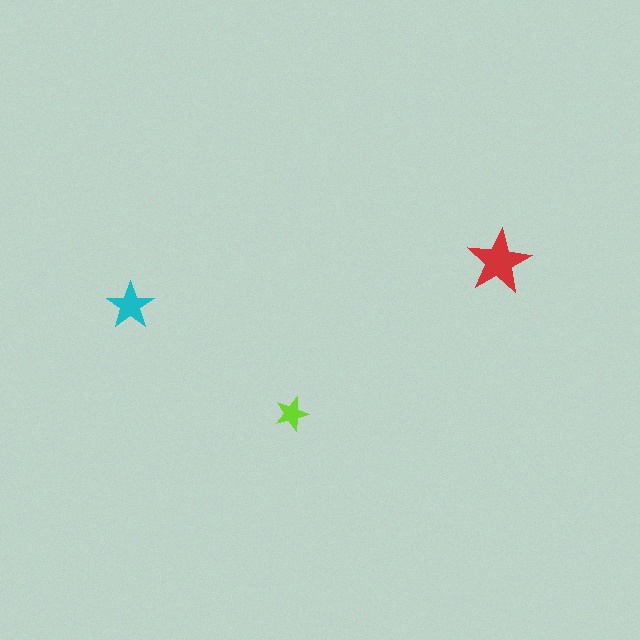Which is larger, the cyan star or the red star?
The red one.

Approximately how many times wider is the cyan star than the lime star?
About 1.5 times wider.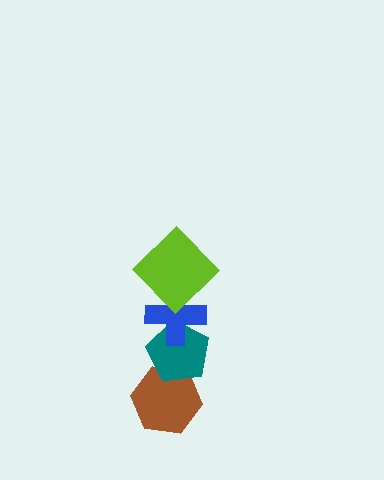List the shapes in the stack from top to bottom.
From top to bottom: the lime diamond, the blue cross, the teal pentagon, the brown hexagon.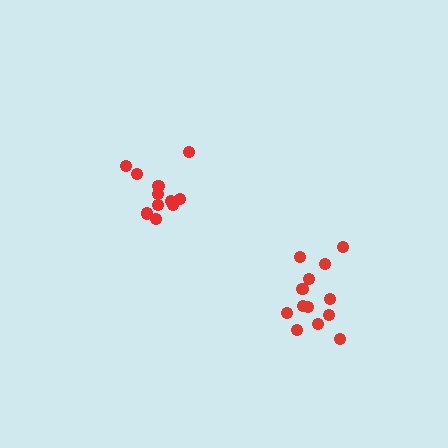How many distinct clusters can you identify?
There are 2 distinct clusters.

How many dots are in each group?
Group 1: 13 dots, Group 2: 11 dots (24 total).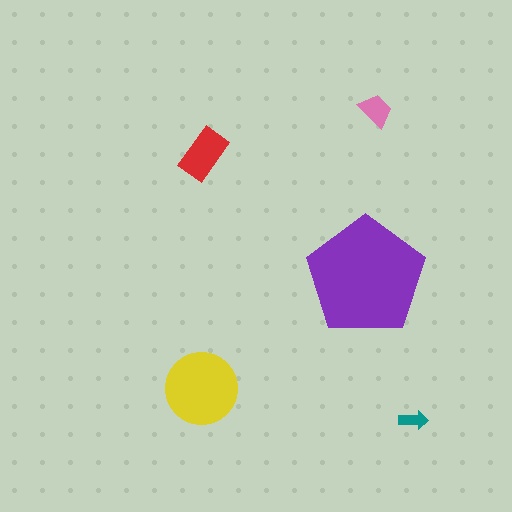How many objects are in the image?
There are 5 objects in the image.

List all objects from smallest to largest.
The teal arrow, the pink trapezoid, the red rectangle, the yellow circle, the purple pentagon.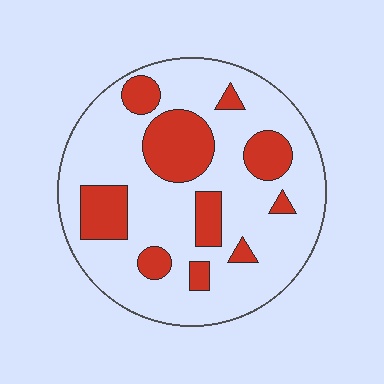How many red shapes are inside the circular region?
10.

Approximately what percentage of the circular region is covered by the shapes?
Approximately 25%.